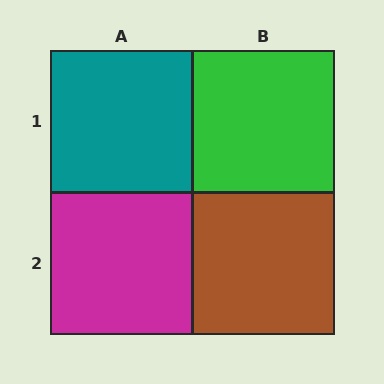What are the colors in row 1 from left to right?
Teal, green.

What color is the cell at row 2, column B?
Brown.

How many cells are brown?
1 cell is brown.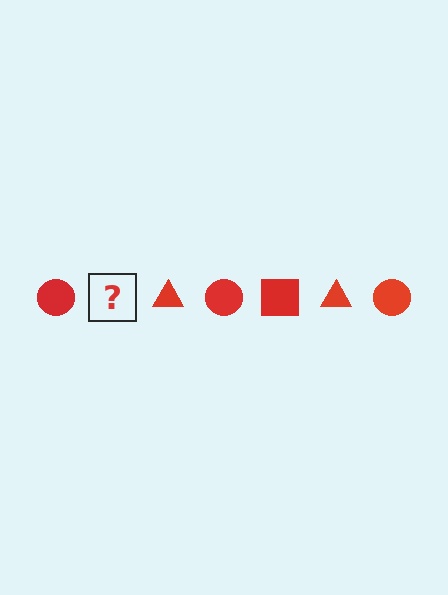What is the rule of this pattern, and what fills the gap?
The rule is that the pattern cycles through circle, square, triangle shapes in red. The gap should be filled with a red square.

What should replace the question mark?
The question mark should be replaced with a red square.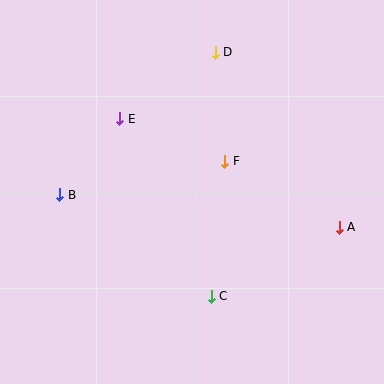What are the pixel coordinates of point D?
Point D is at (215, 52).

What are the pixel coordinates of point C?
Point C is at (211, 296).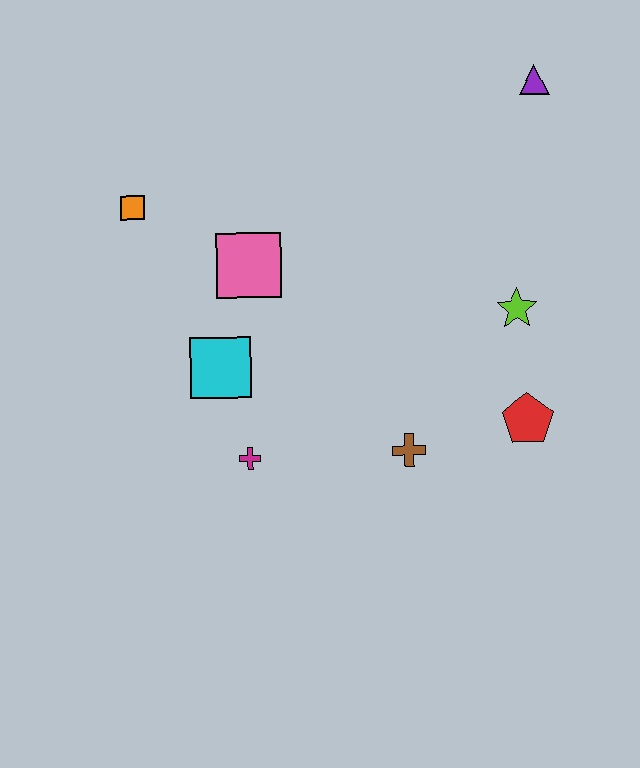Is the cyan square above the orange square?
No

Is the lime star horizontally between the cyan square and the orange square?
No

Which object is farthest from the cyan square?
The purple triangle is farthest from the cyan square.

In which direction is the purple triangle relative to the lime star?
The purple triangle is above the lime star.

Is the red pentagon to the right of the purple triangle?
No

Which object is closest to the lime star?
The red pentagon is closest to the lime star.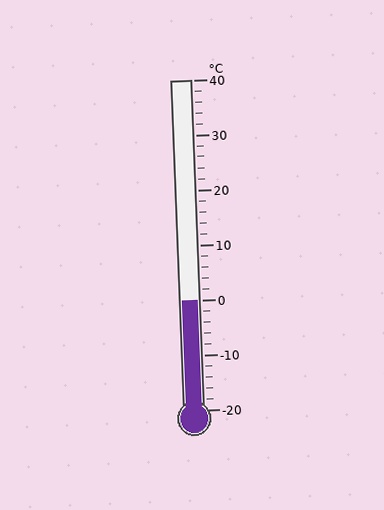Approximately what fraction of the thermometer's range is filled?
The thermometer is filled to approximately 35% of its range.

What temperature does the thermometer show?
The thermometer shows approximately 0°C.